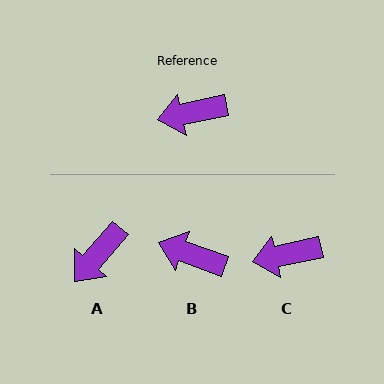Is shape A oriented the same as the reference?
No, it is off by about 37 degrees.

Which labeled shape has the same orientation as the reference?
C.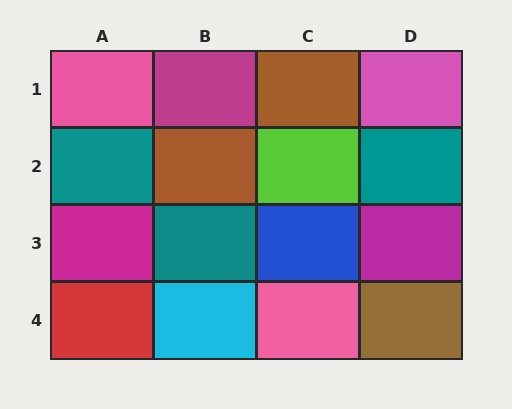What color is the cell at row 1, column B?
Magenta.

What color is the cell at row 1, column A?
Pink.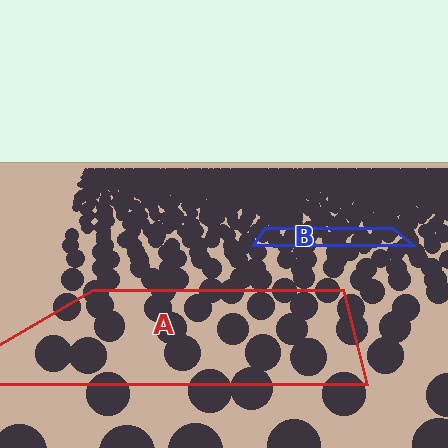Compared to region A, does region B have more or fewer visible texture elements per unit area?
Region B has more texture elements per unit area — they are packed more densely because it is farther away.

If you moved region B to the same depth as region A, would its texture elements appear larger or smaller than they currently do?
They would appear larger. At a closer depth, the same texture elements are projected at a bigger on-screen size.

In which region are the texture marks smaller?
The texture marks are smaller in region B, because it is farther away.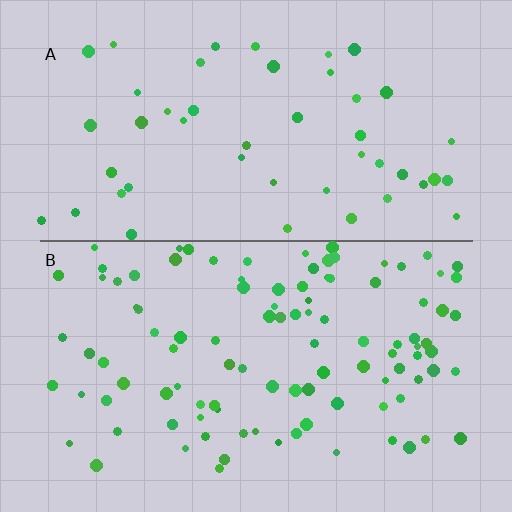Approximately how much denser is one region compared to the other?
Approximately 2.2× — region B over region A.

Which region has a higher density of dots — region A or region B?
B (the bottom).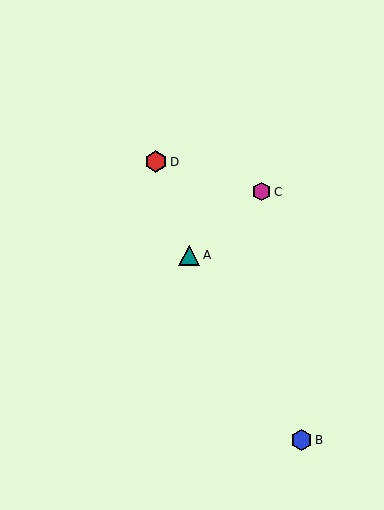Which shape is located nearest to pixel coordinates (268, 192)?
The magenta hexagon (labeled C) at (261, 192) is nearest to that location.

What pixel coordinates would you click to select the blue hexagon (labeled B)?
Click at (302, 440) to select the blue hexagon B.